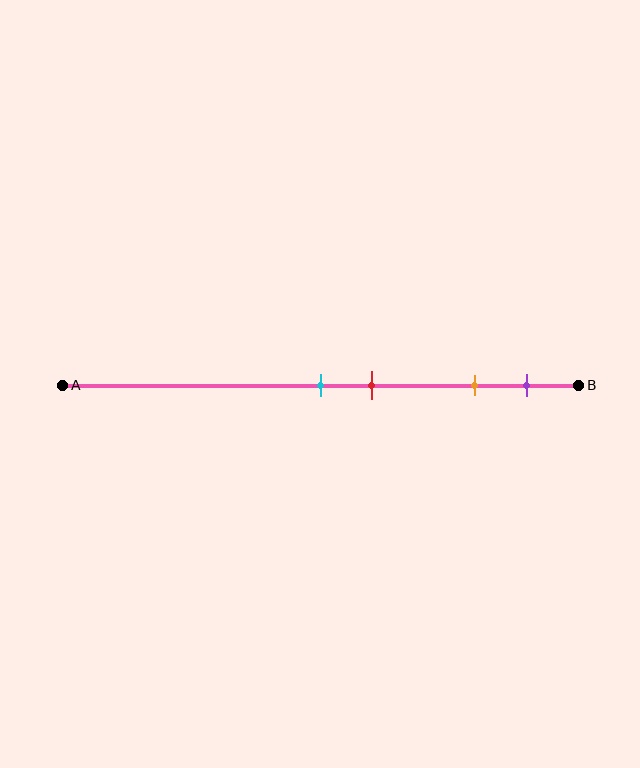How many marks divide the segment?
There are 4 marks dividing the segment.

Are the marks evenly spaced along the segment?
No, the marks are not evenly spaced.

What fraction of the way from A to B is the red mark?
The red mark is approximately 60% (0.6) of the way from A to B.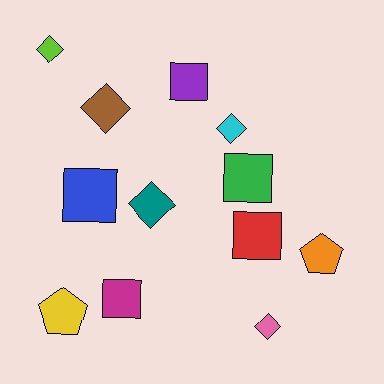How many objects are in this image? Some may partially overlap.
There are 12 objects.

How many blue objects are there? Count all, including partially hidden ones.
There is 1 blue object.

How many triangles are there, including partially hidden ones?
There are no triangles.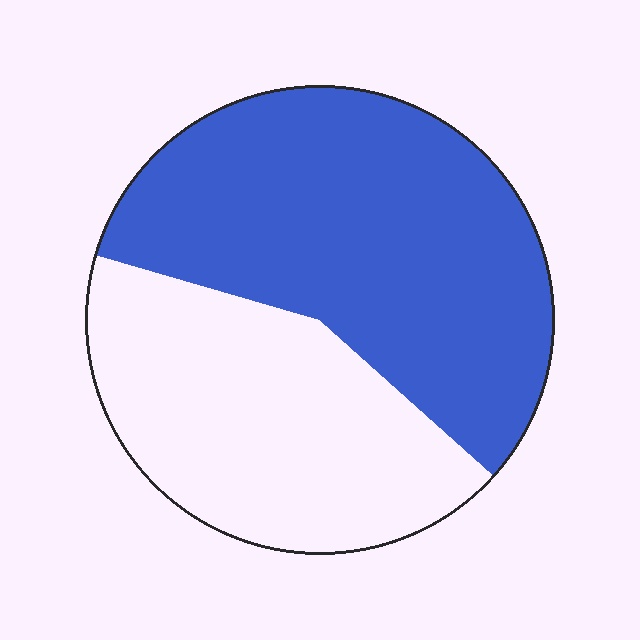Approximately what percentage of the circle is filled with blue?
Approximately 55%.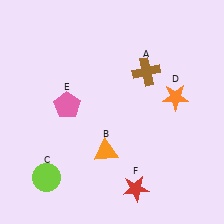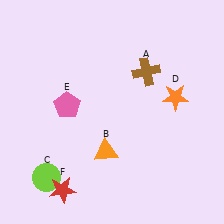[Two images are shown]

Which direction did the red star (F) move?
The red star (F) moved left.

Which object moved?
The red star (F) moved left.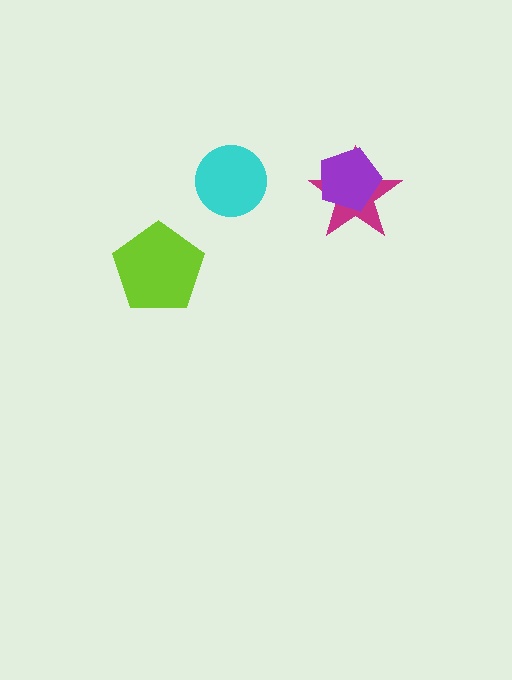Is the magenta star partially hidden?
Yes, it is partially covered by another shape.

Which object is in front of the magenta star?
The purple pentagon is in front of the magenta star.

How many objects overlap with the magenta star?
1 object overlaps with the magenta star.